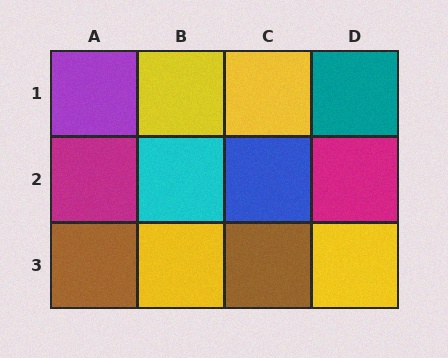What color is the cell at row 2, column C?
Blue.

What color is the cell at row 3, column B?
Yellow.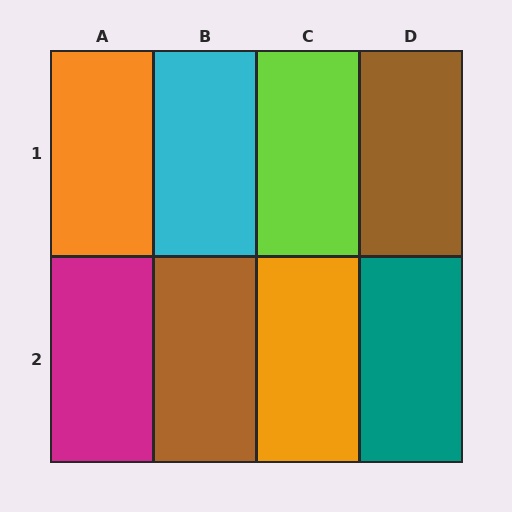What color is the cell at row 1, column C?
Lime.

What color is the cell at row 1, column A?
Orange.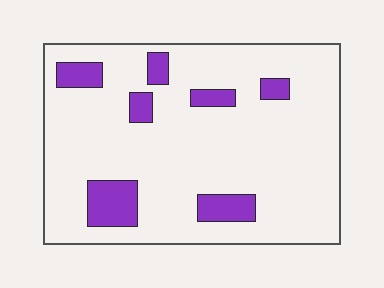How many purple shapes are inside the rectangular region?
7.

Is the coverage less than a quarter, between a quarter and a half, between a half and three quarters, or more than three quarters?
Less than a quarter.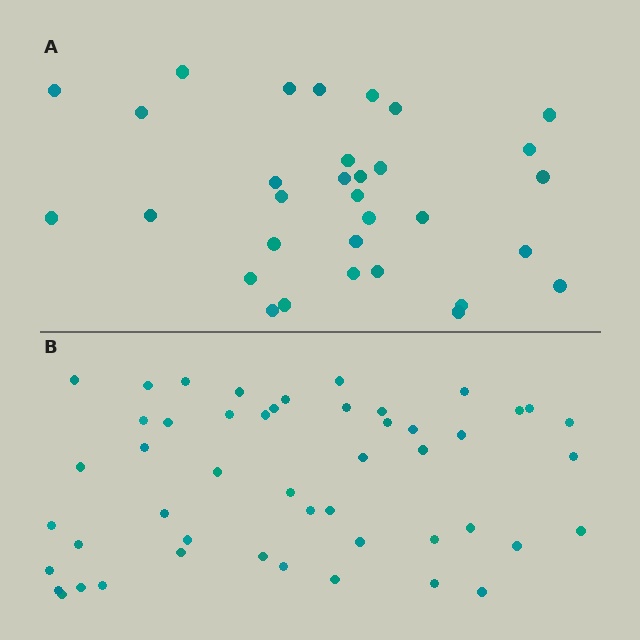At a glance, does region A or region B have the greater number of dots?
Region B (the bottom region) has more dots.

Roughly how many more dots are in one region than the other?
Region B has approximately 15 more dots than region A.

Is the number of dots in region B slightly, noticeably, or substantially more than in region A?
Region B has substantially more. The ratio is roughly 1.5 to 1.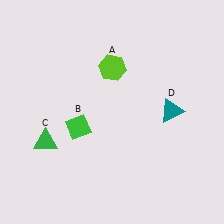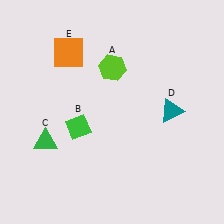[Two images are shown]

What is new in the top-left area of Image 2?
An orange square (E) was added in the top-left area of Image 2.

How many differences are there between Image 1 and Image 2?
There is 1 difference between the two images.